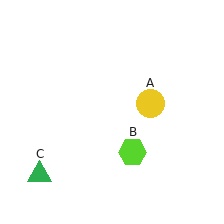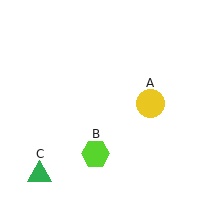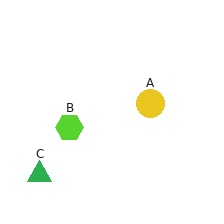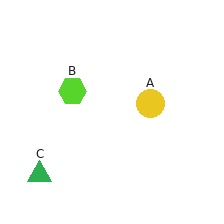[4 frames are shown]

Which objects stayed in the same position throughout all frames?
Yellow circle (object A) and green triangle (object C) remained stationary.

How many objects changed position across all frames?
1 object changed position: lime hexagon (object B).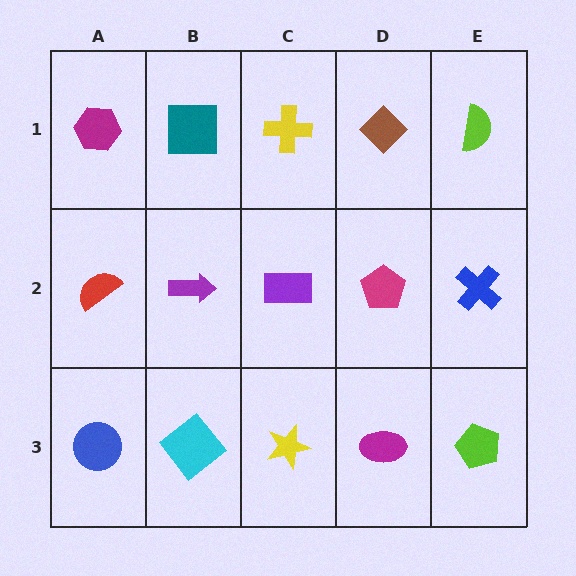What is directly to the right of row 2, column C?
A magenta pentagon.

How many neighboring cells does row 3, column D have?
3.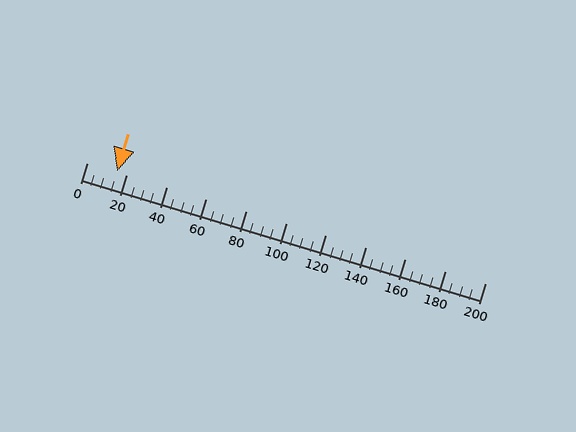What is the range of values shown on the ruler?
The ruler shows values from 0 to 200.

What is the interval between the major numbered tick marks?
The major tick marks are spaced 20 units apart.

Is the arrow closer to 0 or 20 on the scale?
The arrow is closer to 20.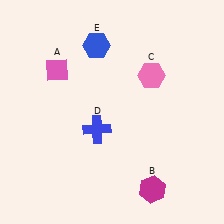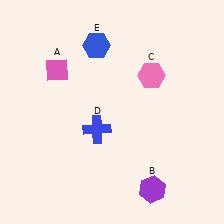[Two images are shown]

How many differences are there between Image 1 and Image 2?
There is 1 difference between the two images.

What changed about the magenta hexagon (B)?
In Image 1, B is magenta. In Image 2, it changed to purple.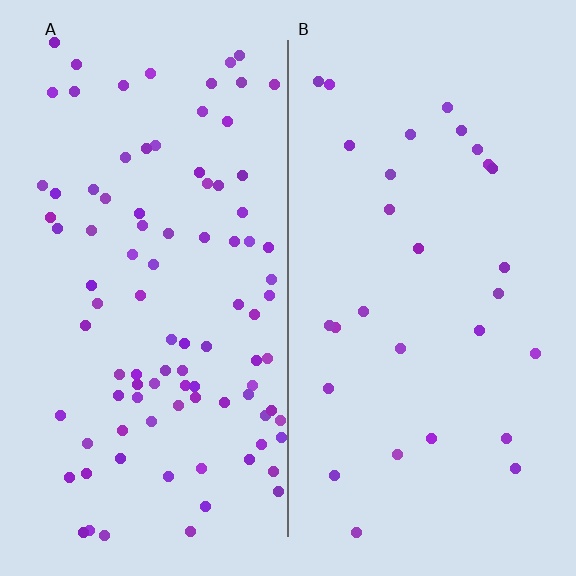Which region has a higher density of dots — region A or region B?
A (the left).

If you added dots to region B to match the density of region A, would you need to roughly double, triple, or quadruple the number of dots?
Approximately triple.